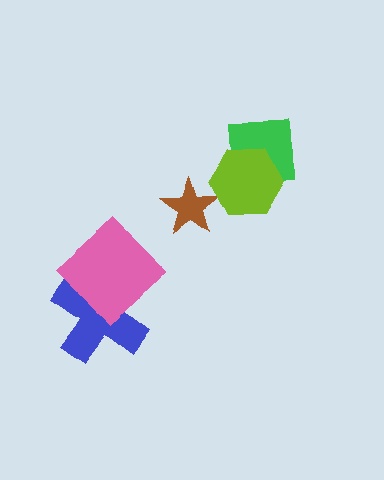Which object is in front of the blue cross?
The pink diamond is in front of the blue cross.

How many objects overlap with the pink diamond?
1 object overlaps with the pink diamond.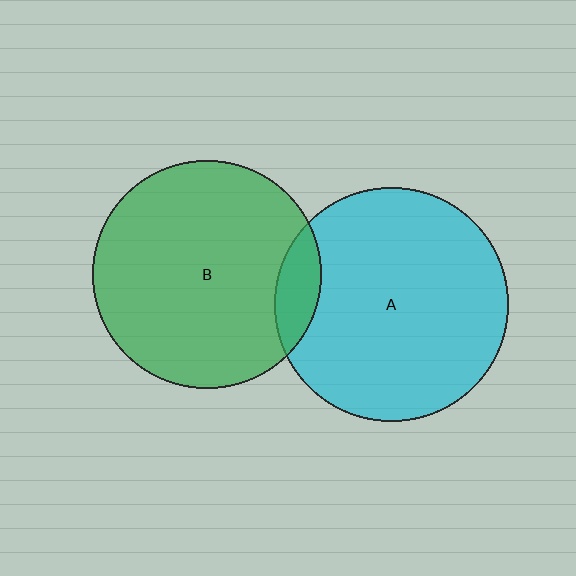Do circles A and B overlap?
Yes.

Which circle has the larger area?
Circle A (cyan).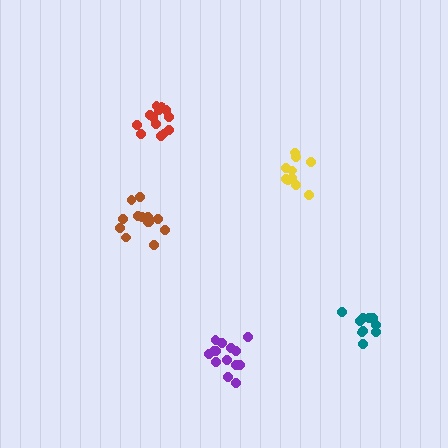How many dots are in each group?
Group 1: 13 dots, Group 2: 10 dots, Group 3: 13 dots, Group 4: 14 dots, Group 5: 10 dots (60 total).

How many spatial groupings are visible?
There are 5 spatial groupings.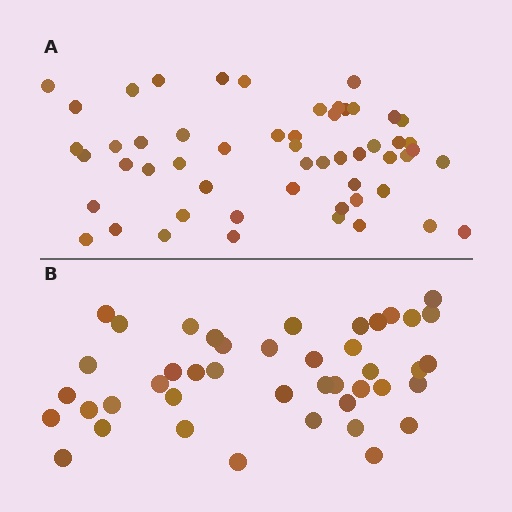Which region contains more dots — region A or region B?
Region A (the top region) has more dots.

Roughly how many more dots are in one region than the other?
Region A has roughly 12 or so more dots than region B.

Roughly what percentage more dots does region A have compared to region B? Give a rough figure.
About 25% more.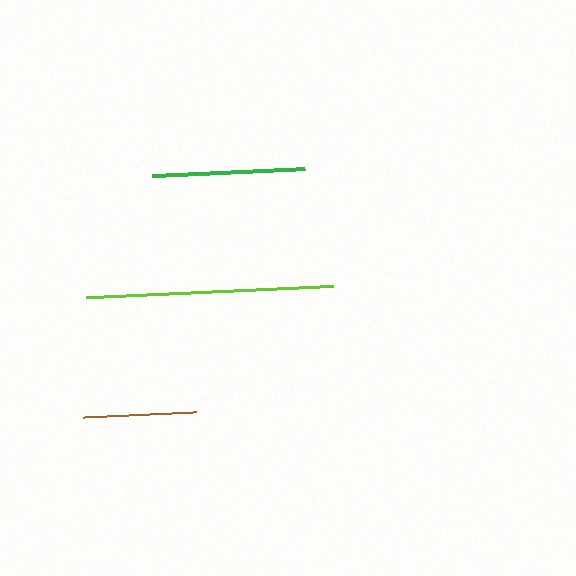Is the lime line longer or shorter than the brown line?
The lime line is longer than the brown line.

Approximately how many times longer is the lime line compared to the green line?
The lime line is approximately 1.6 times the length of the green line.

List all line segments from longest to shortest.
From longest to shortest: lime, green, brown.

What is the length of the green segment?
The green segment is approximately 152 pixels long.